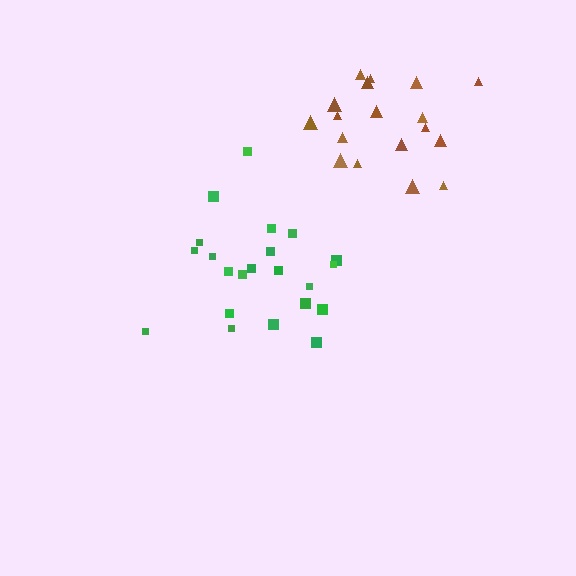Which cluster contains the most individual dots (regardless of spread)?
Green (22).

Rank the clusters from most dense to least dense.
green, brown.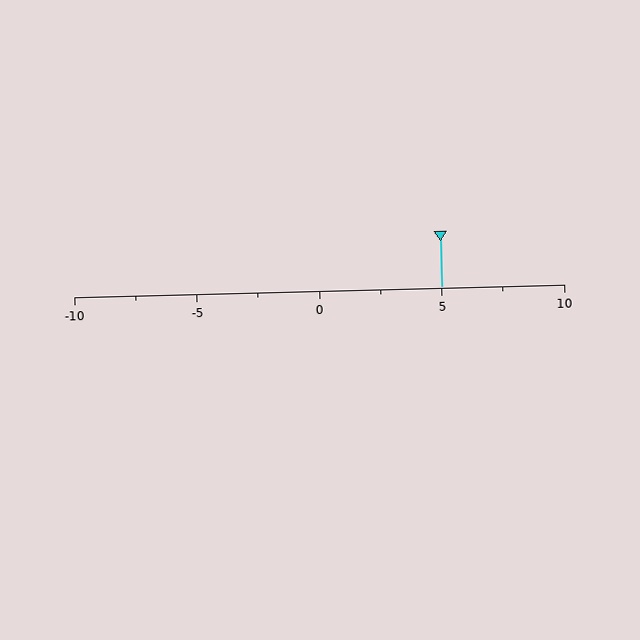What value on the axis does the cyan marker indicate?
The marker indicates approximately 5.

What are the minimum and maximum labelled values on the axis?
The axis runs from -10 to 10.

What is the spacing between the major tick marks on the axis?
The major ticks are spaced 5 apart.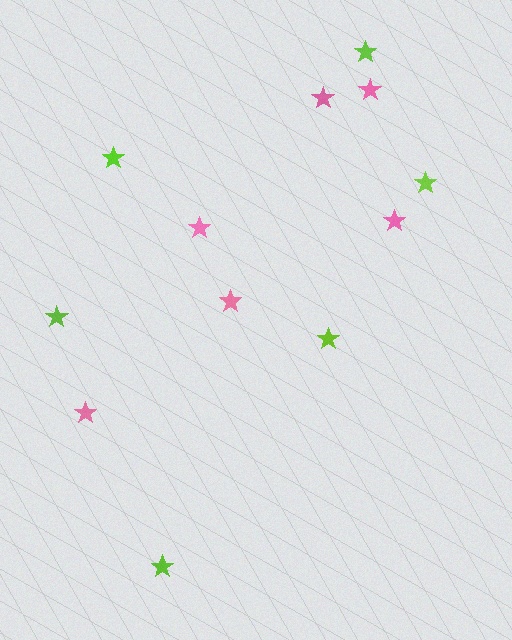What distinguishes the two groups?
There are 2 groups: one group of lime stars (6) and one group of pink stars (6).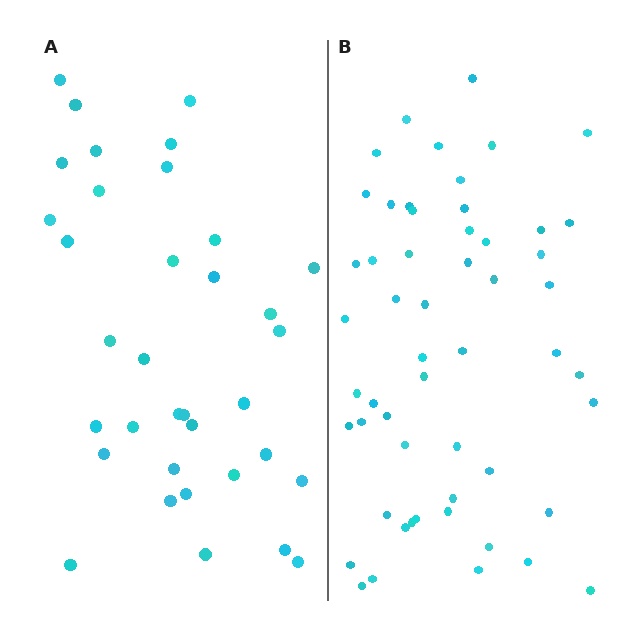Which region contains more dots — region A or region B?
Region B (the right region) has more dots.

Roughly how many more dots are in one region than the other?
Region B has approximately 20 more dots than region A.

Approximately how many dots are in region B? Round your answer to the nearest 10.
About 50 dots. (The exact count is 54, which rounds to 50.)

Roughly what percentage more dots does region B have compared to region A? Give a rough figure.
About 55% more.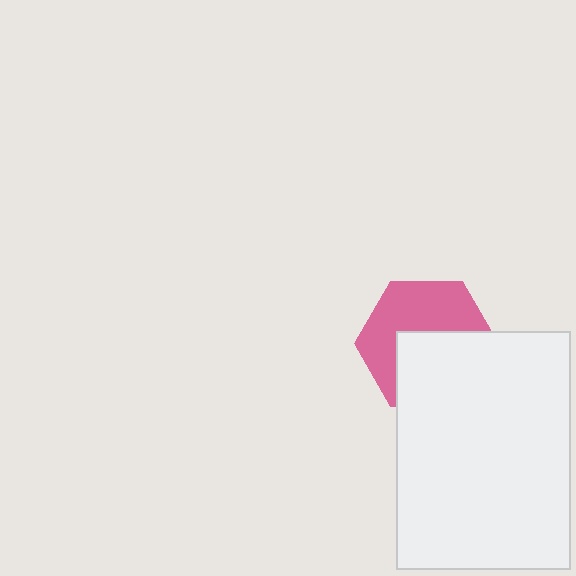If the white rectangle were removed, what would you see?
You would see the complete pink hexagon.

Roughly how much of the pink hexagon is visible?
About half of it is visible (roughly 51%).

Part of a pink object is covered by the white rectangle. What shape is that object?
It is a hexagon.